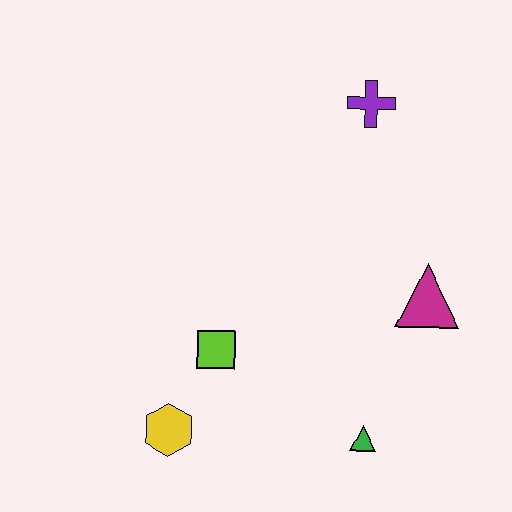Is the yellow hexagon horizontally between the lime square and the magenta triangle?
No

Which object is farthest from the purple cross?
The yellow hexagon is farthest from the purple cross.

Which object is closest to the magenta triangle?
The green triangle is closest to the magenta triangle.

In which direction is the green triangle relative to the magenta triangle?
The green triangle is below the magenta triangle.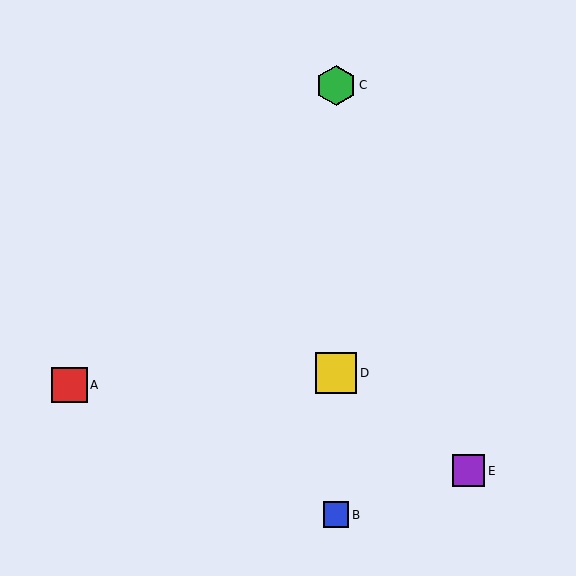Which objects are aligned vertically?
Objects B, C, D are aligned vertically.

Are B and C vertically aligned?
Yes, both are at x≈336.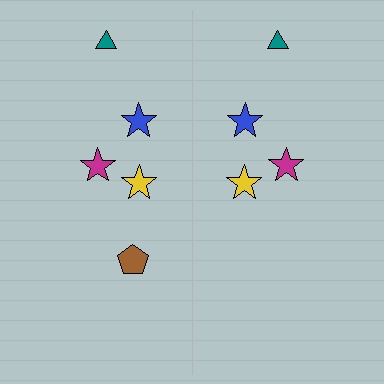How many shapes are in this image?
There are 9 shapes in this image.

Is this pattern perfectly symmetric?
No, the pattern is not perfectly symmetric. A brown pentagon is missing from the right side.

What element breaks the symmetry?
A brown pentagon is missing from the right side.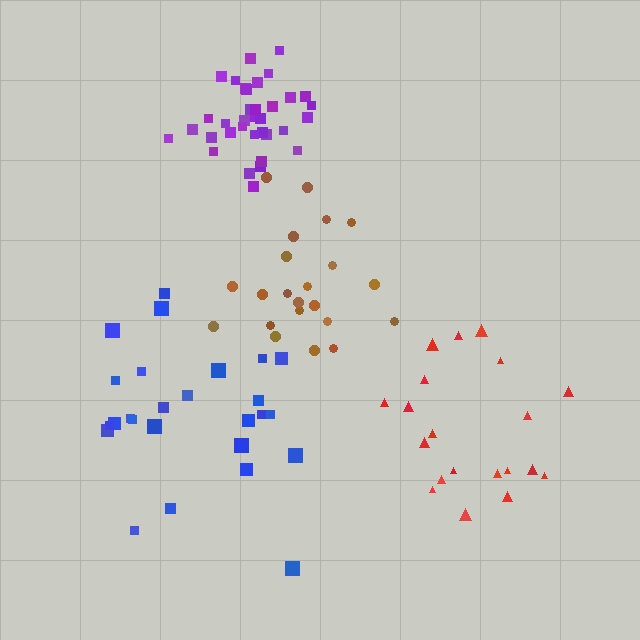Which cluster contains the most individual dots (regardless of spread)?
Purple (35).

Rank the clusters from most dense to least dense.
purple, brown, blue, red.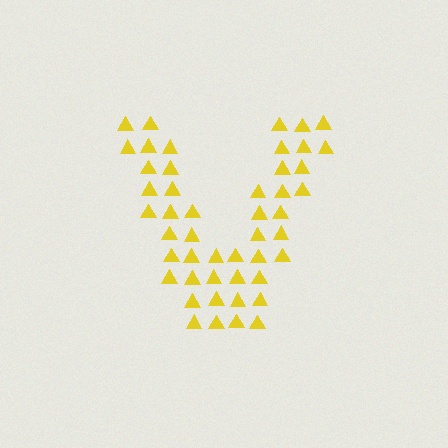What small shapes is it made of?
It is made of small triangles.